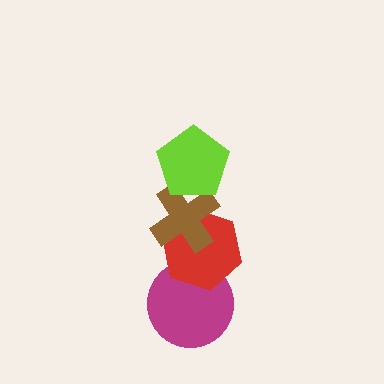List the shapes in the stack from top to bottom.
From top to bottom: the lime pentagon, the brown cross, the red hexagon, the magenta circle.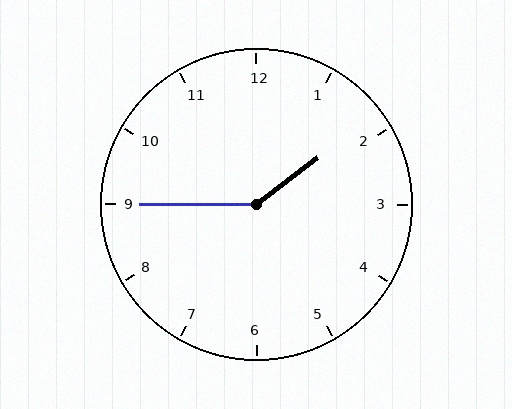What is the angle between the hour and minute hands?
Approximately 142 degrees.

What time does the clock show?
1:45.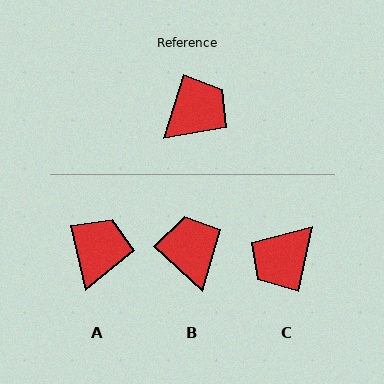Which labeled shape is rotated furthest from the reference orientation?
C, about 175 degrees away.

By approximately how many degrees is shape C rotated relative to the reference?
Approximately 175 degrees clockwise.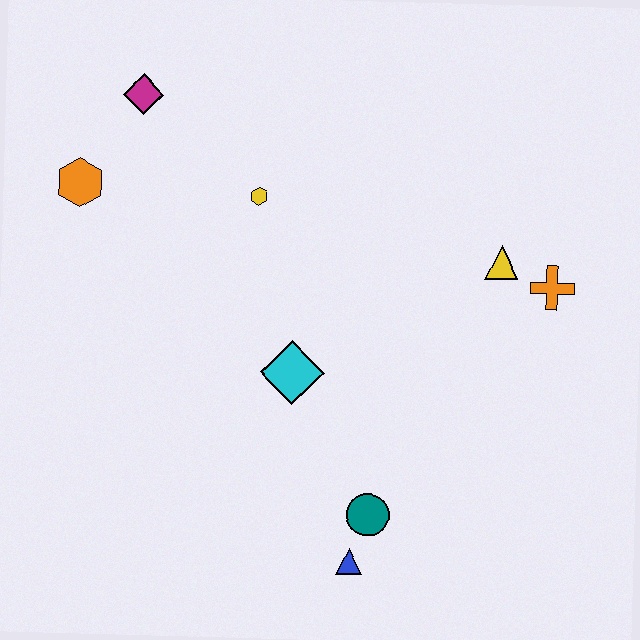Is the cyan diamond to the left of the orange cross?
Yes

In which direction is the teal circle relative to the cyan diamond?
The teal circle is below the cyan diamond.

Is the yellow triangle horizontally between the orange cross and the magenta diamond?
Yes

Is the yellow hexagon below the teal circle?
No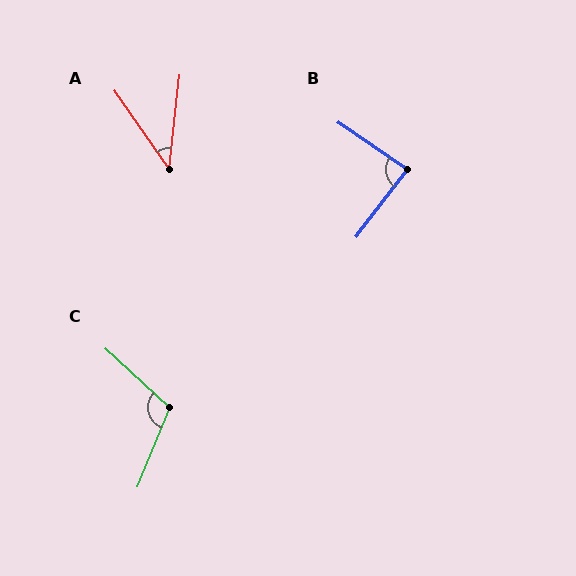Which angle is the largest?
C, at approximately 111 degrees.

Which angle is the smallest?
A, at approximately 41 degrees.